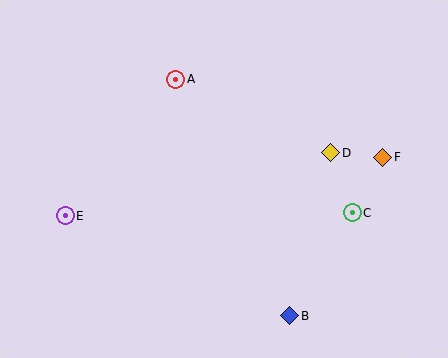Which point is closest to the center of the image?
Point D at (331, 153) is closest to the center.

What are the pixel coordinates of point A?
Point A is at (176, 79).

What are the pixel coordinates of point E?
Point E is at (65, 216).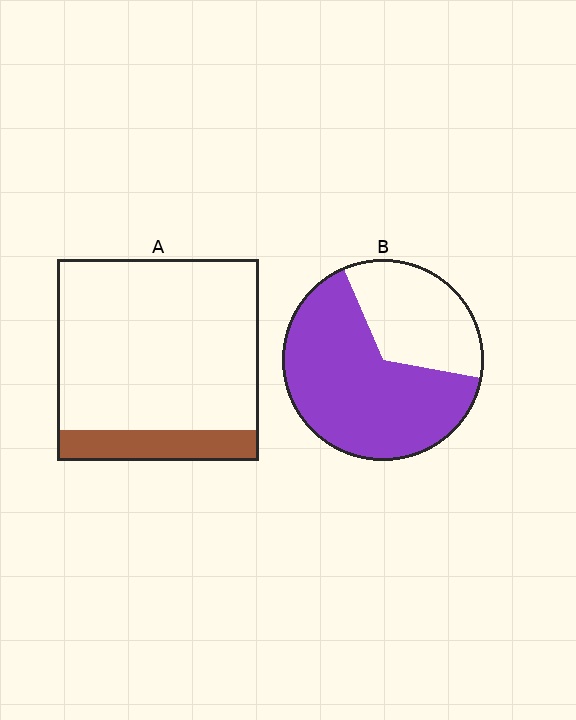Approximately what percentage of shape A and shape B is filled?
A is approximately 15% and B is approximately 65%.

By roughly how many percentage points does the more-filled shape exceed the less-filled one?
By roughly 50 percentage points (B over A).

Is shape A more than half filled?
No.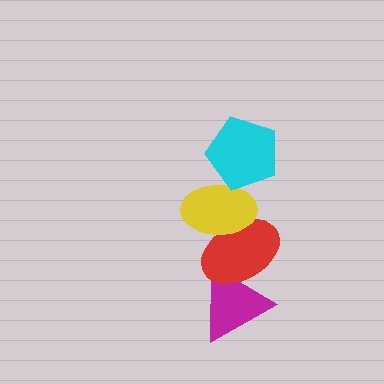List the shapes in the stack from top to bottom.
From top to bottom: the cyan pentagon, the yellow ellipse, the red ellipse, the magenta triangle.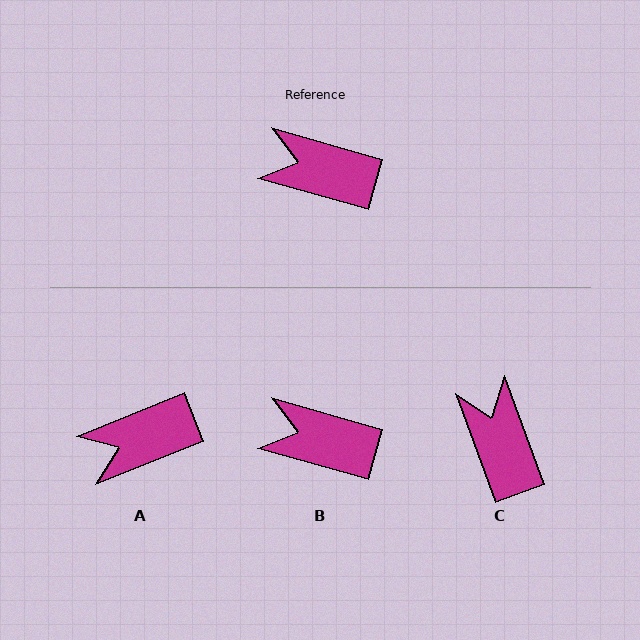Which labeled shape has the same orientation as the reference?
B.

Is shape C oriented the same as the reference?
No, it is off by about 54 degrees.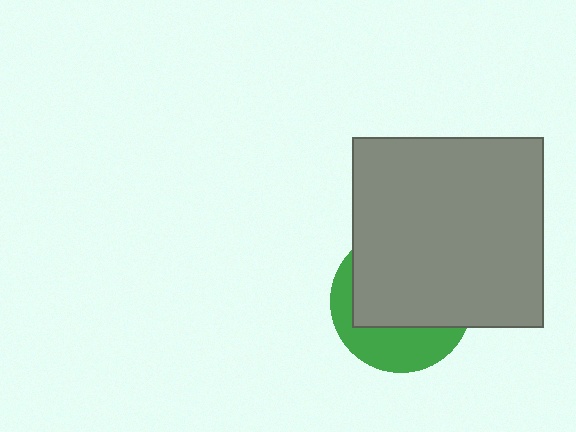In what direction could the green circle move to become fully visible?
The green circle could move down. That would shift it out from behind the gray square entirely.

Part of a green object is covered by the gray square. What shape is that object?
It is a circle.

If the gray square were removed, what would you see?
You would see the complete green circle.